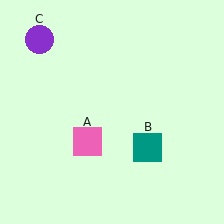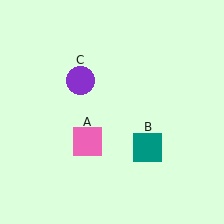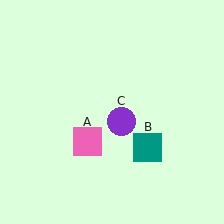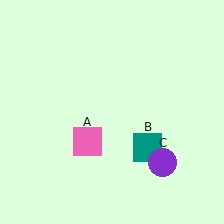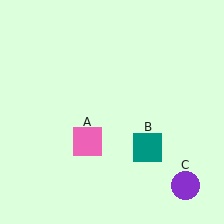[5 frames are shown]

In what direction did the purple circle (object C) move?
The purple circle (object C) moved down and to the right.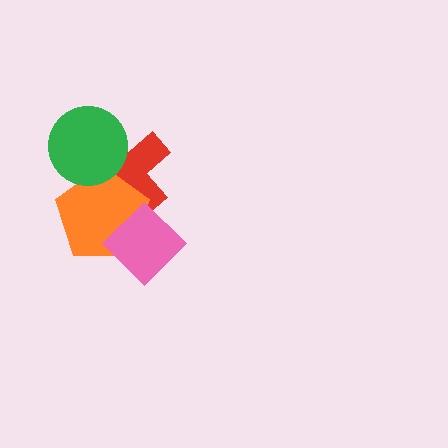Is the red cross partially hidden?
Yes, it is partially covered by another shape.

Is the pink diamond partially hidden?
No, no other shape covers it.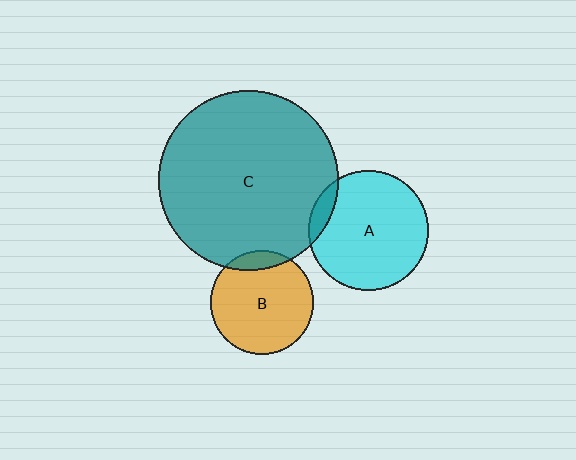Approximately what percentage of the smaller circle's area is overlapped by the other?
Approximately 10%.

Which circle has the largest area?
Circle C (teal).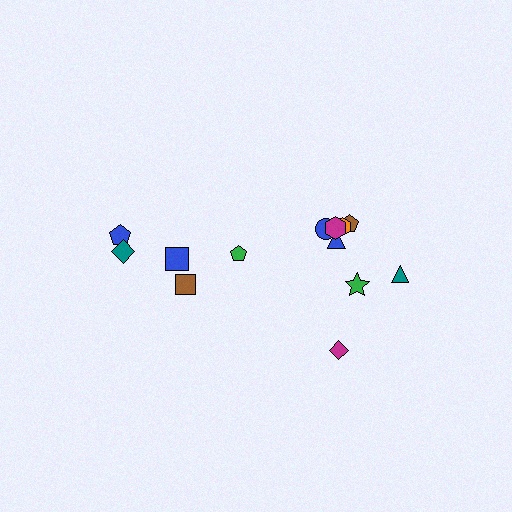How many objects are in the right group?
There are 8 objects.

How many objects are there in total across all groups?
There are 13 objects.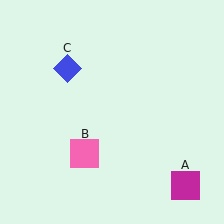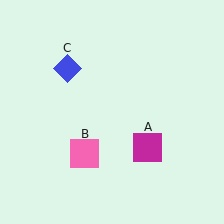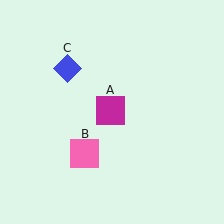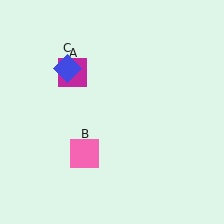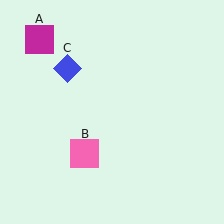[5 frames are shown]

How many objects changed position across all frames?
1 object changed position: magenta square (object A).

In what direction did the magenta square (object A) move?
The magenta square (object A) moved up and to the left.